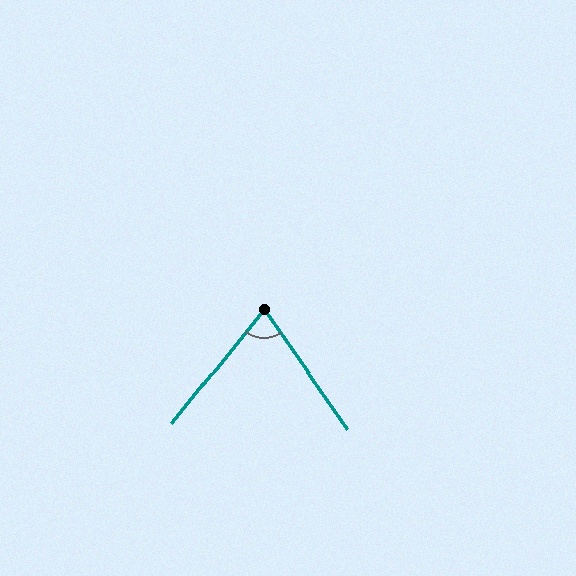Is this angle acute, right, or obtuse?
It is acute.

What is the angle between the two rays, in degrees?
Approximately 74 degrees.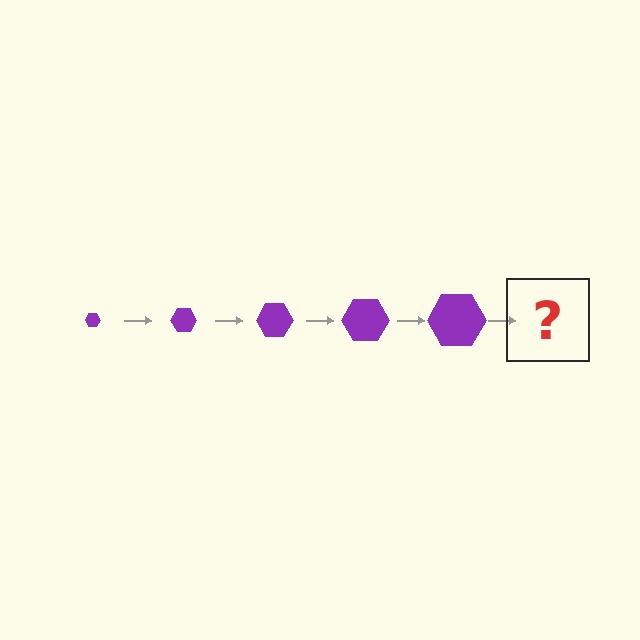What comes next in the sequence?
The next element should be a purple hexagon, larger than the previous one.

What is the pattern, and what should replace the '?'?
The pattern is that the hexagon gets progressively larger each step. The '?' should be a purple hexagon, larger than the previous one.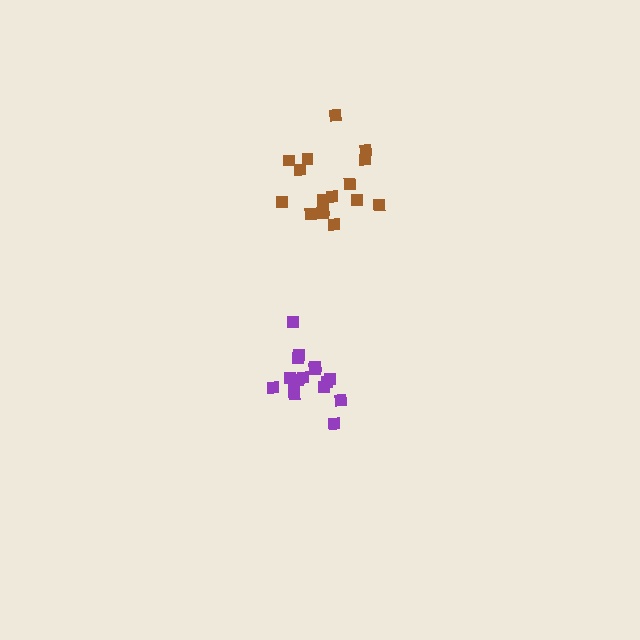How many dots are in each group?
Group 1: 16 dots, Group 2: 16 dots (32 total).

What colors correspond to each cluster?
The clusters are colored: brown, purple.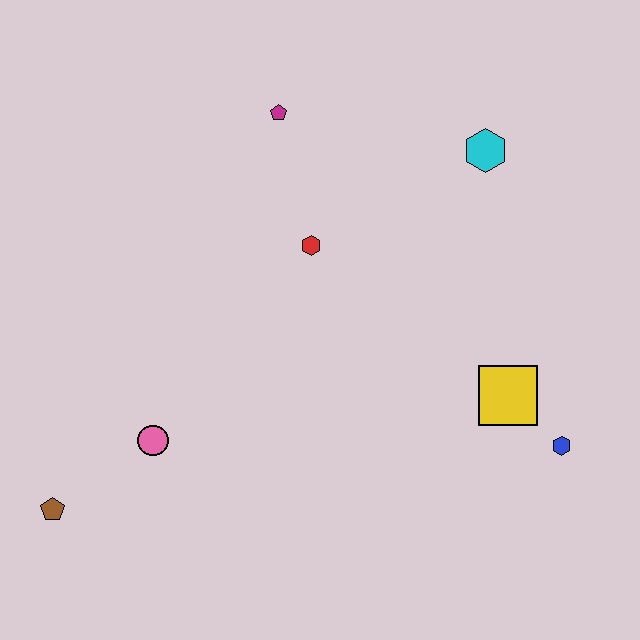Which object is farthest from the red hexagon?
The brown pentagon is farthest from the red hexagon.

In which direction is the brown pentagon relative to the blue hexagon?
The brown pentagon is to the left of the blue hexagon.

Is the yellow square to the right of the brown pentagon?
Yes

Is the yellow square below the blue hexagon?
No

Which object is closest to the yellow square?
The blue hexagon is closest to the yellow square.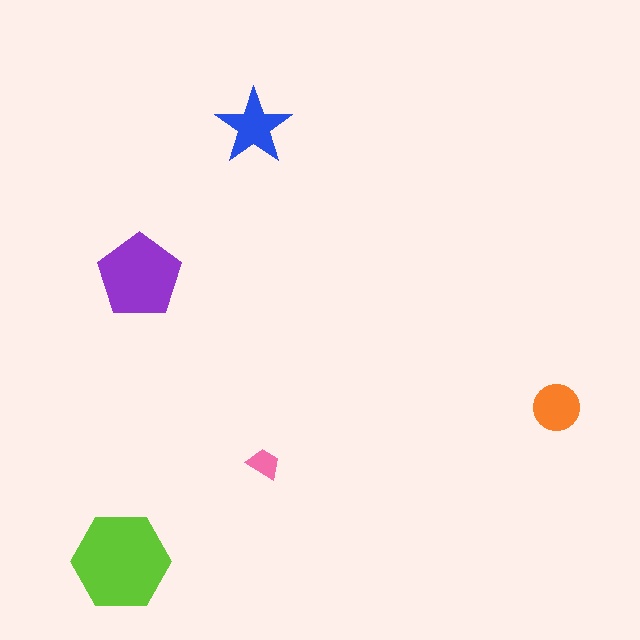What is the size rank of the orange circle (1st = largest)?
4th.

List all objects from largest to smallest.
The lime hexagon, the purple pentagon, the blue star, the orange circle, the pink trapezoid.